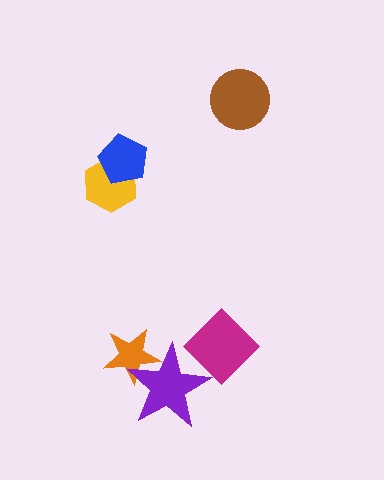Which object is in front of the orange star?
The purple star is in front of the orange star.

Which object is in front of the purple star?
The magenta diamond is in front of the purple star.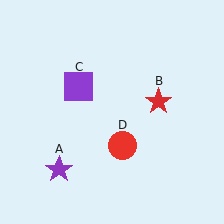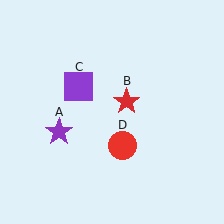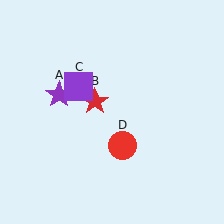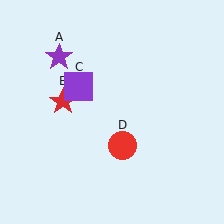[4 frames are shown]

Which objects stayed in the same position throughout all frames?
Purple square (object C) and red circle (object D) remained stationary.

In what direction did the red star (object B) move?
The red star (object B) moved left.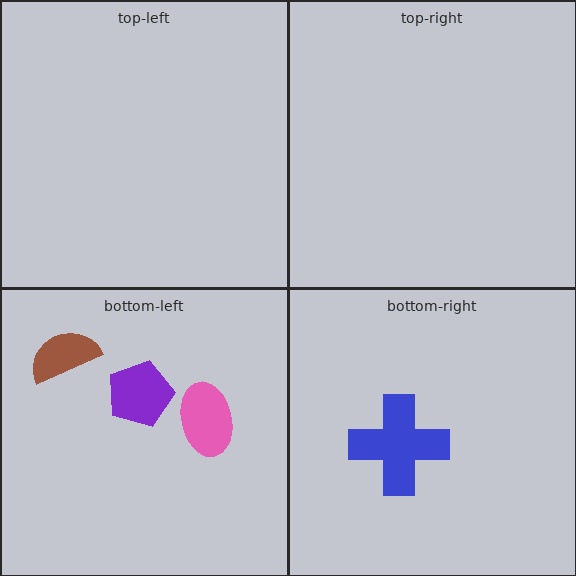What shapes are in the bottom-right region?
The blue cross.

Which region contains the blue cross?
The bottom-right region.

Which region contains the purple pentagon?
The bottom-left region.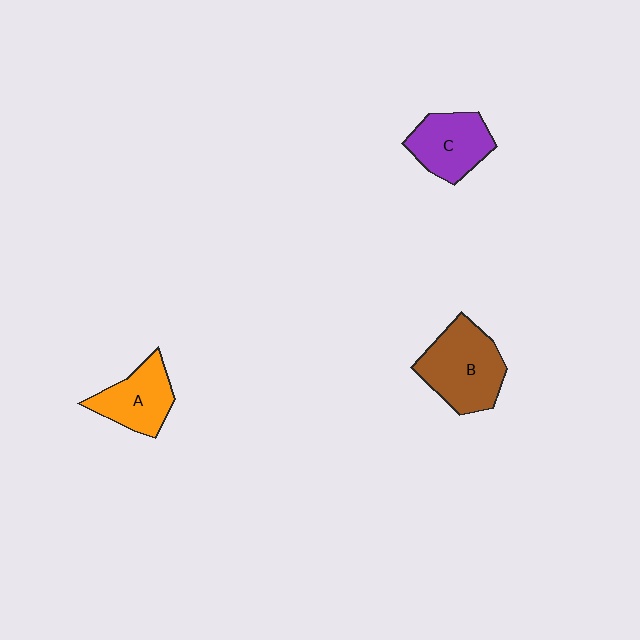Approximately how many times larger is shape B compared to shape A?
Approximately 1.4 times.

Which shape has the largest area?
Shape B (brown).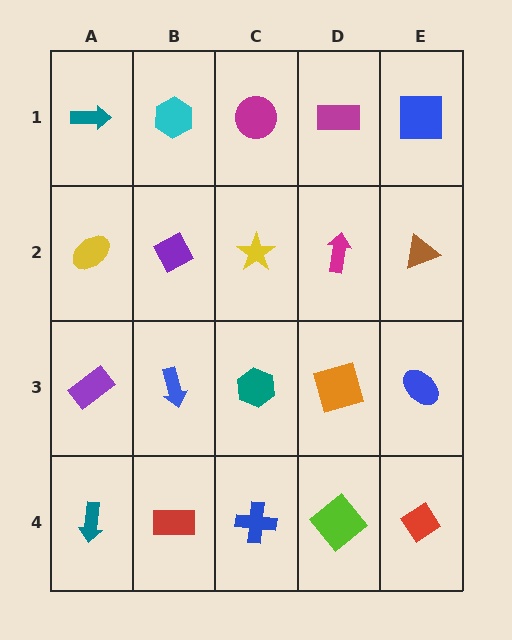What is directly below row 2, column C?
A teal hexagon.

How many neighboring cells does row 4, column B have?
3.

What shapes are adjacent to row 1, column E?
A brown triangle (row 2, column E), a magenta rectangle (row 1, column D).